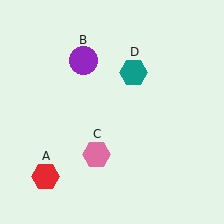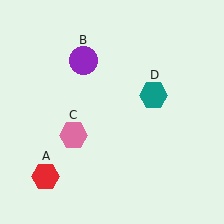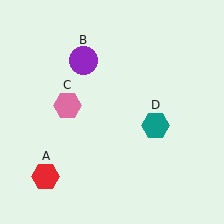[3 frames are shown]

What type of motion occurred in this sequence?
The pink hexagon (object C), teal hexagon (object D) rotated clockwise around the center of the scene.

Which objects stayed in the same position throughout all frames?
Red hexagon (object A) and purple circle (object B) remained stationary.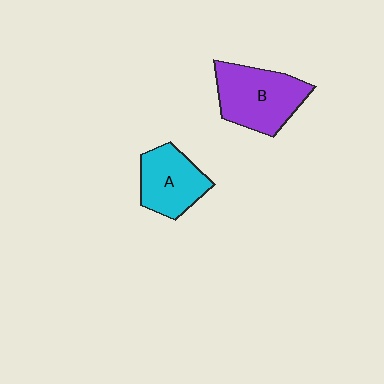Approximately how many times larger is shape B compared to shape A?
Approximately 1.3 times.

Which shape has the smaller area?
Shape A (cyan).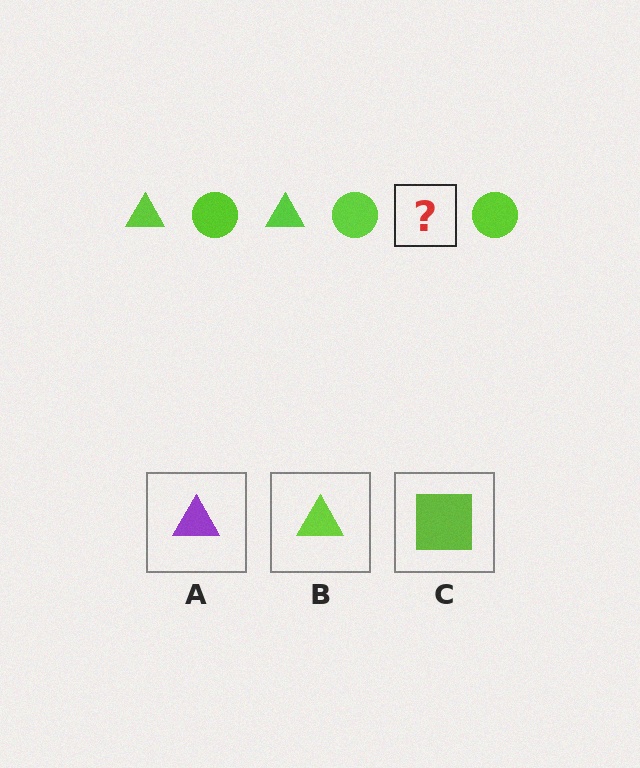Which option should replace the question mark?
Option B.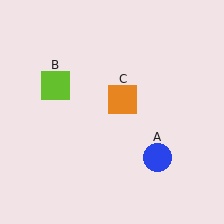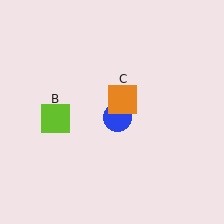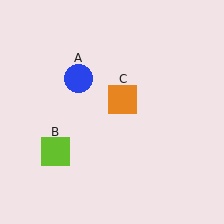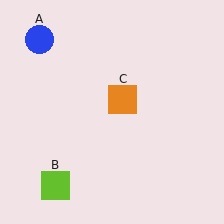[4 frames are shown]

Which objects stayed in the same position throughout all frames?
Orange square (object C) remained stationary.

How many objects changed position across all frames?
2 objects changed position: blue circle (object A), lime square (object B).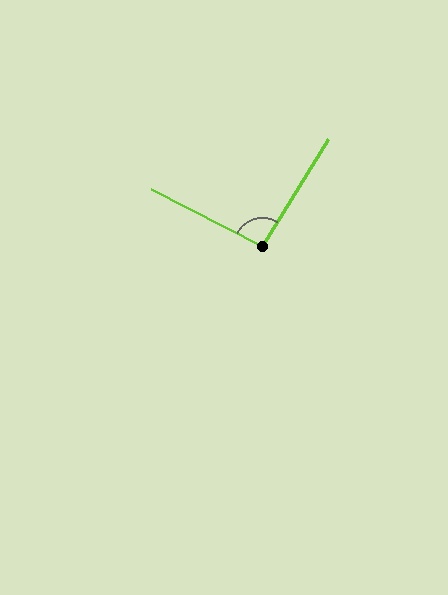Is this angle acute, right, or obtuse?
It is approximately a right angle.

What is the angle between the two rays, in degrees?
Approximately 94 degrees.